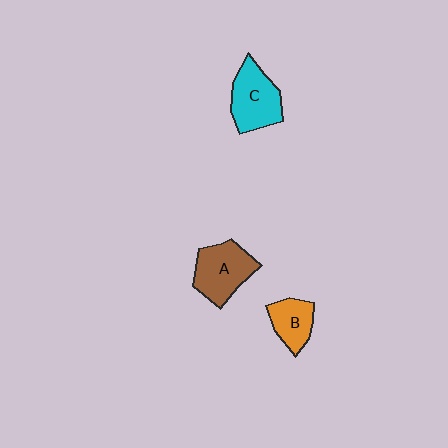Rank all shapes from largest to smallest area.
From largest to smallest: A (brown), C (cyan), B (orange).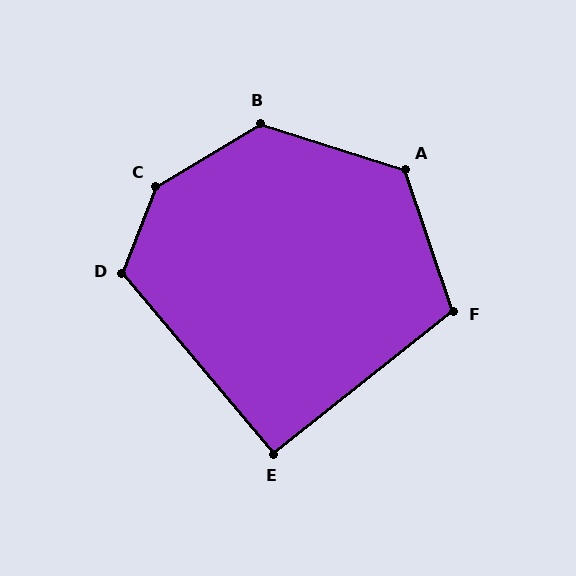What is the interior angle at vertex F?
Approximately 110 degrees (obtuse).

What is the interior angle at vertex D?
Approximately 119 degrees (obtuse).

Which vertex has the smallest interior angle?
E, at approximately 92 degrees.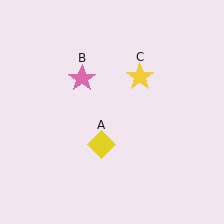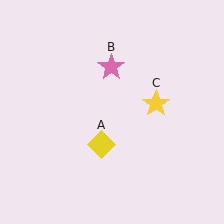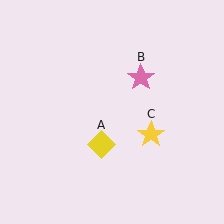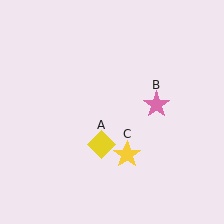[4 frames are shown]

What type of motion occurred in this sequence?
The pink star (object B), yellow star (object C) rotated clockwise around the center of the scene.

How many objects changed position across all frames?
2 objects changed position: pink star (object B), yellow star (object C).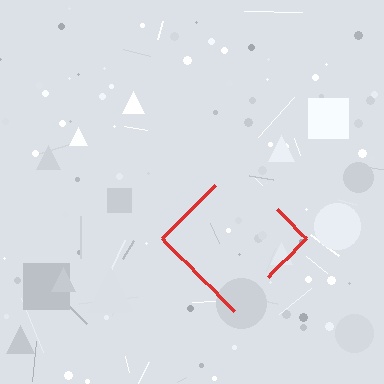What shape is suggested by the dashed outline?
The dashed outline suggests a diamond.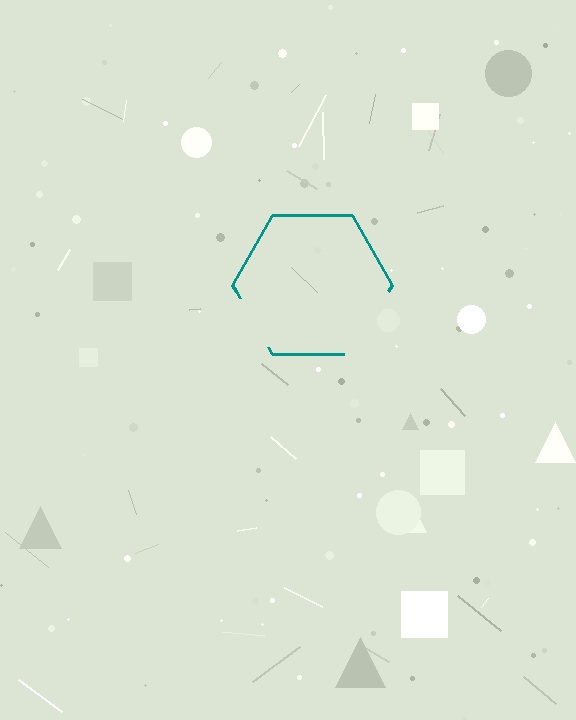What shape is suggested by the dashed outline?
The dashed outline suggests a hexagon.